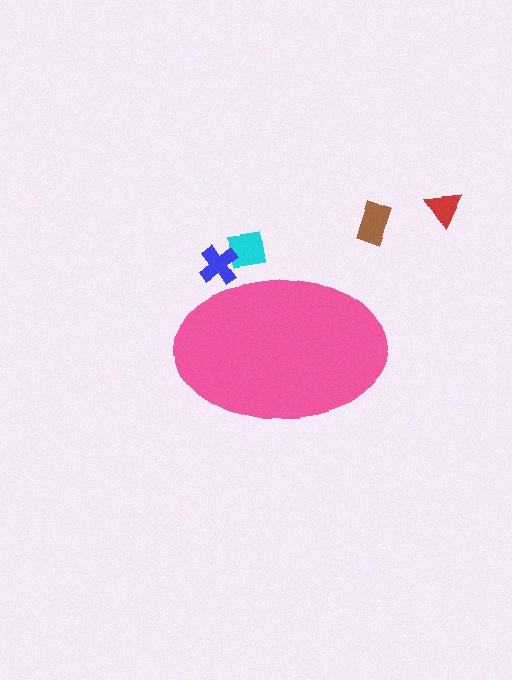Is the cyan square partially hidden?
Yes, the cyan square is partially hidden behind the pink ellipse.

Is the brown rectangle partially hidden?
No, the brown rectangle is fully visible.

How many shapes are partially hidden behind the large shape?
2 shapes are partially hidden.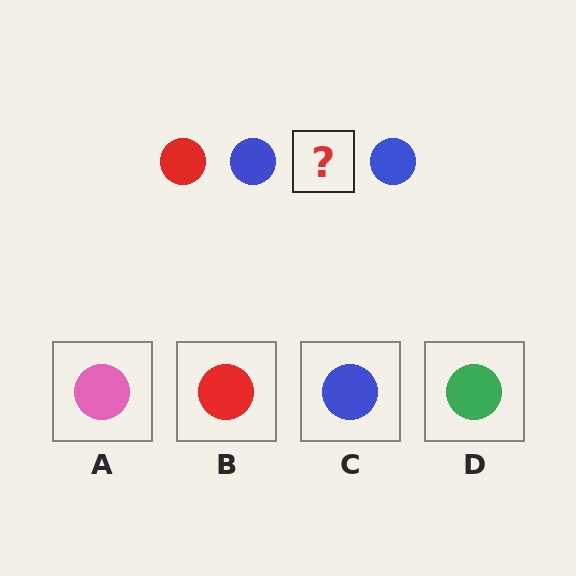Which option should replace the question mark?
Option B.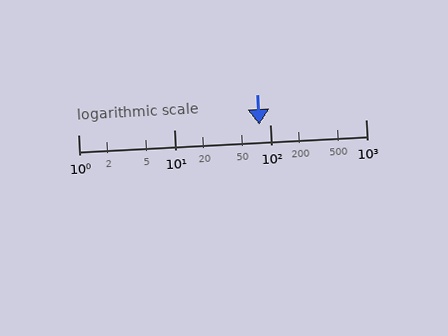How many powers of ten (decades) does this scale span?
The scale spans 3 decades, from 1 to 1000.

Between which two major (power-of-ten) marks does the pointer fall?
The pointer is between 10 and 100.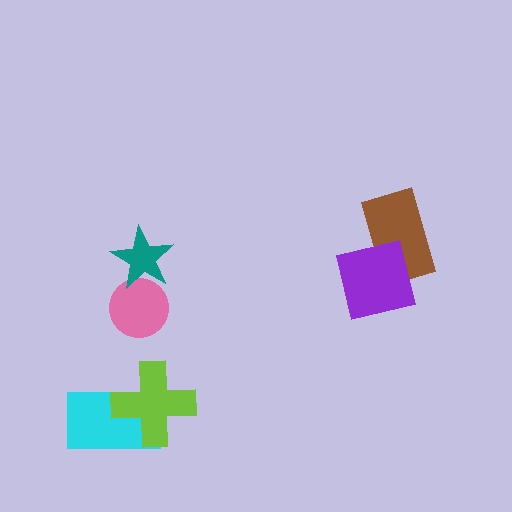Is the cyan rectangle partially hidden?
Yes, it is partially covered by another shape.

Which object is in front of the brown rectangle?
The purple square is in front of the brown rectangle.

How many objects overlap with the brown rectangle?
1 object overlaps with the brown rectangle.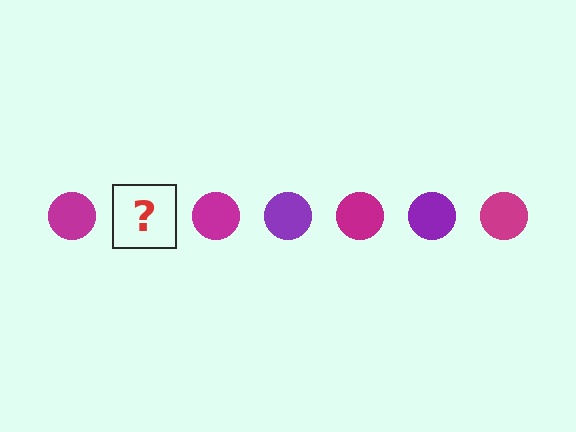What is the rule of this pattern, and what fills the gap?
The rule is that the pattern cycles through magenta, purple circles. The gap should be filled with a purple circle.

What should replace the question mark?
The question mark should be replaced with a purple circle.